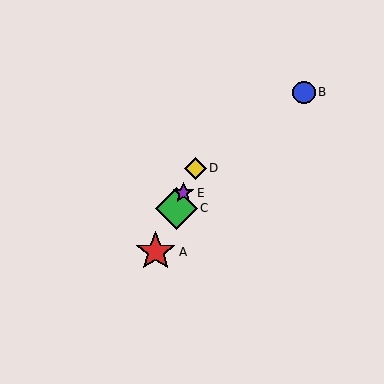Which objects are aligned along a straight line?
Objects A, C, D, E are aligned along a straight line.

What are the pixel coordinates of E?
Object E is at (183, 193).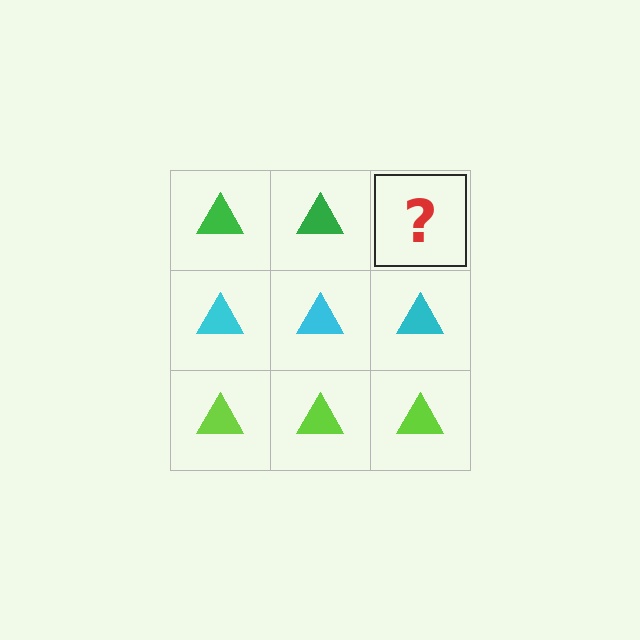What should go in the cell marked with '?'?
The missing cell should contain a green triangle.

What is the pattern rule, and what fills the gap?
The rule is that each row has a consistent color. The gap should be filled with a green triangle.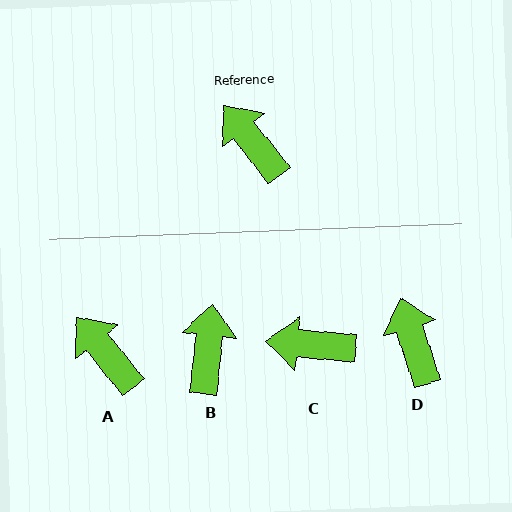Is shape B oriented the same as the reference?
No, it is off by about 44 degrees.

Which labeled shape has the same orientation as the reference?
A.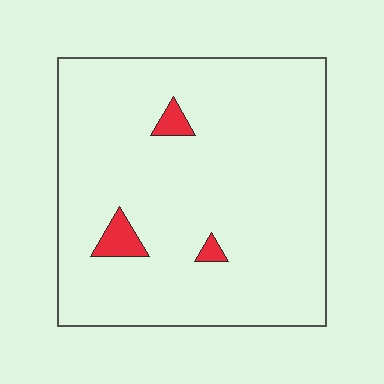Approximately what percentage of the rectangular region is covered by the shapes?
Approximately 5%.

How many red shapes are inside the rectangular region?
3.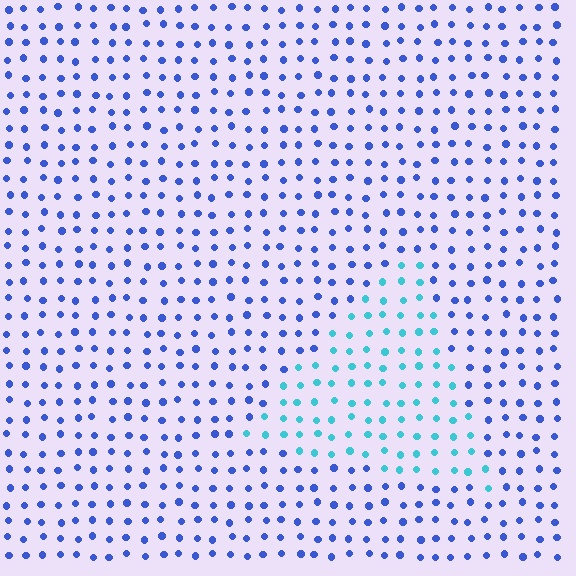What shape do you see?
I see a triangle.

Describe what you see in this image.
The image is filled with small blue elements in a uniform arrangement. A triangle-shaped region is visible where the elements are tinted to a slightly different hue, forming a subtle color boundary.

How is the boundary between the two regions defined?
The boundary is defined purely by a slight shift in hue (about 44 degrees). Spacing, size, and orientation are identical on both sides.